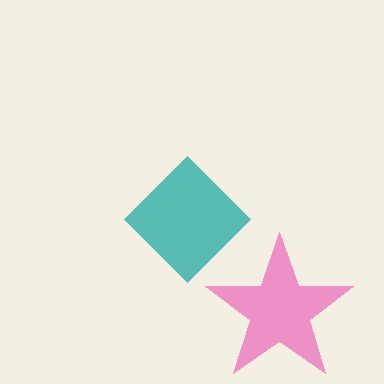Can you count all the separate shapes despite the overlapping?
Yes, there are 2 separate shapes.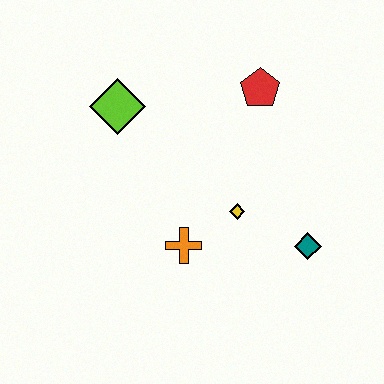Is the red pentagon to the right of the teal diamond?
No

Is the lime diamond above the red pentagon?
No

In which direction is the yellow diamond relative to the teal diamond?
The yellow diamond is to the left of the teal diamond.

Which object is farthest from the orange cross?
The red pentagon is farthest from the orange cross.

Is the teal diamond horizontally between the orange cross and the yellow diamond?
No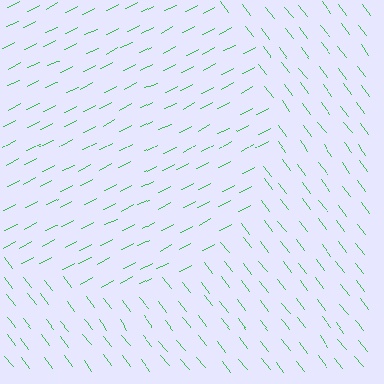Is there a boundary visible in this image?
Yes, there is a texture boundary formed by a change in line orientation.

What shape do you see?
I see a circle.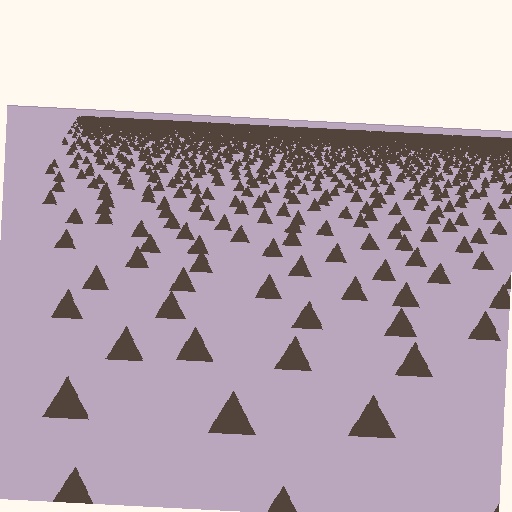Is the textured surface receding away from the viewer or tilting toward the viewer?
The surface is receding away from the viewer. Texture elements get smaller and denser toward the top.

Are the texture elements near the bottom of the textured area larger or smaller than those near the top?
Larger. Near the bottom, elements are closer to the viewer and appear at a bigger on-screen size.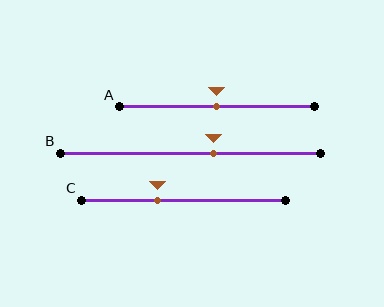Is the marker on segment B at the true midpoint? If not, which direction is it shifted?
No, the marker on segment B is shifted to the right by about 9% of the segment length.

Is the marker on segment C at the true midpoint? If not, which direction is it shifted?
No, the marker on segment C is shifted to the left by about 12% of the segment length.